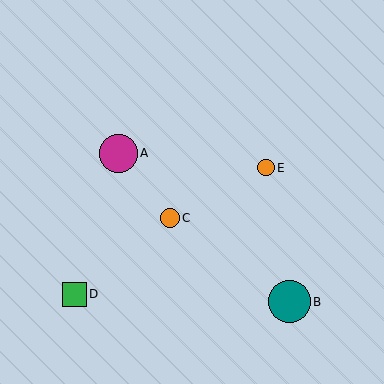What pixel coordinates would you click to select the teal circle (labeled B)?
Click at (289, 302) to select the teal circle B.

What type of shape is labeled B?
Shape B is a teal circle.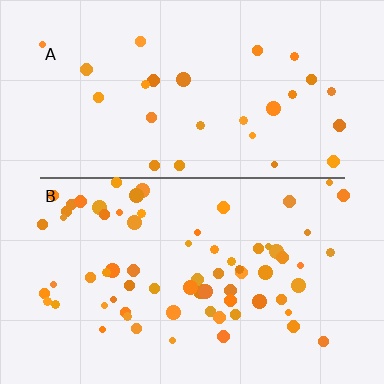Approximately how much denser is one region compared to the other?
Approximately 2.5× — region B over region A.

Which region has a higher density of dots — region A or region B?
B (the bottom).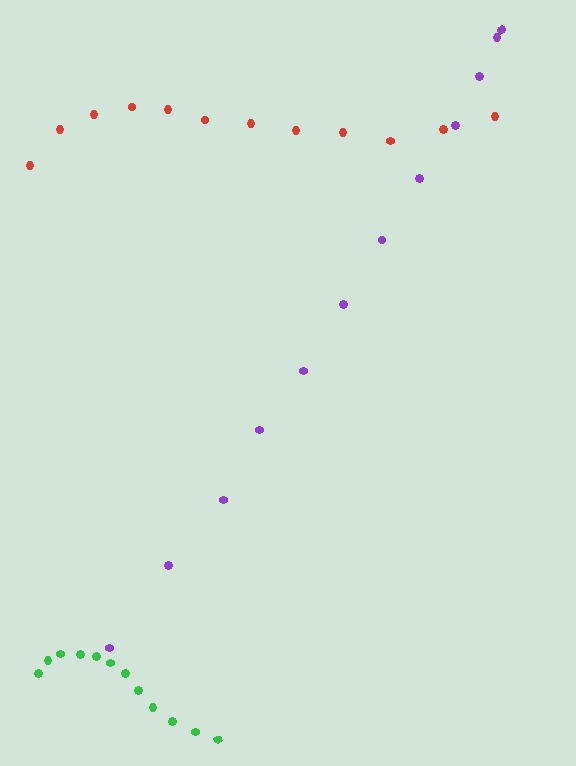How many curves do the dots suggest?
There are 3 distinct paths.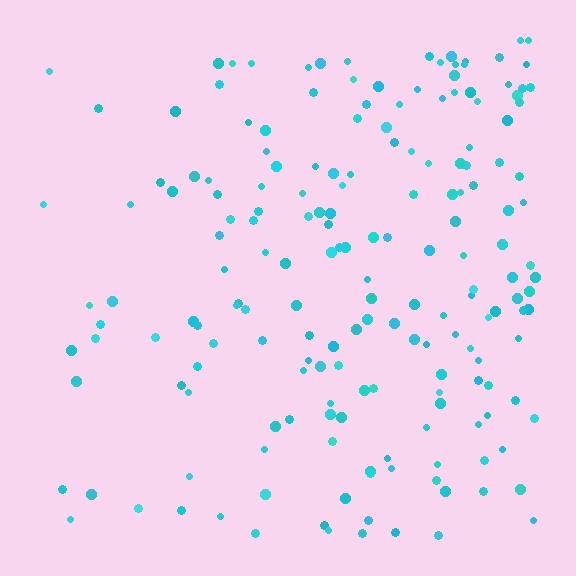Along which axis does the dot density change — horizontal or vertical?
Horizontal.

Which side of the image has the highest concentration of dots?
The right.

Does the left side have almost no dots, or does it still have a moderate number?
Still a moderate number, just noticeably fewer than the right.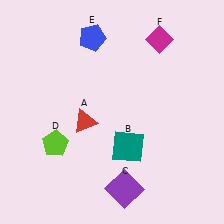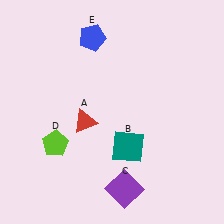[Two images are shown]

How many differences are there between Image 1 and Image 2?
There is 1 difference between the two images.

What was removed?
The magenta diamond (F) was removed in Image 2.